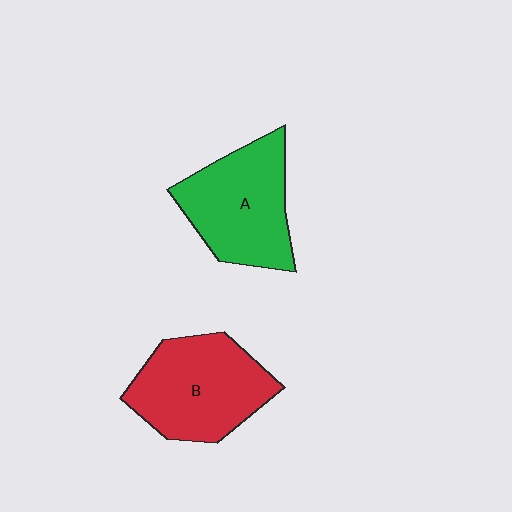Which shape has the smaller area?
Shape A (green).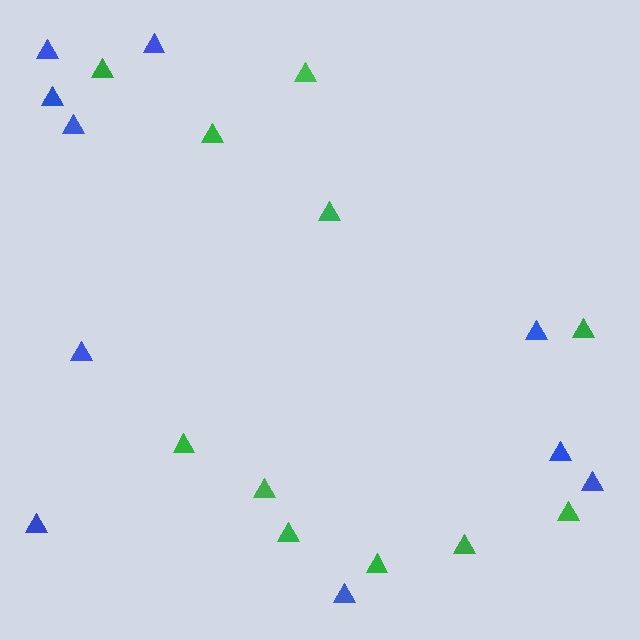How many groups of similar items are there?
There are 2 groups: one group of blue triangles (10) and one group of green triangles (11).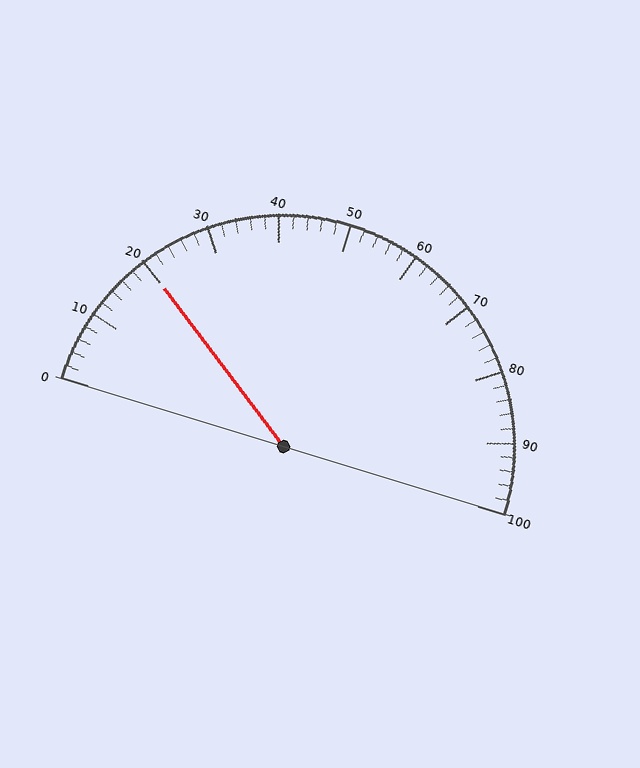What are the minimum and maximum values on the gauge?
The gauge ranges from 0 to 100.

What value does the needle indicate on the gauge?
The needle indicates approximately 20.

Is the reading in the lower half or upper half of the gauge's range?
The reading is in the lower half of the range (0 to 100).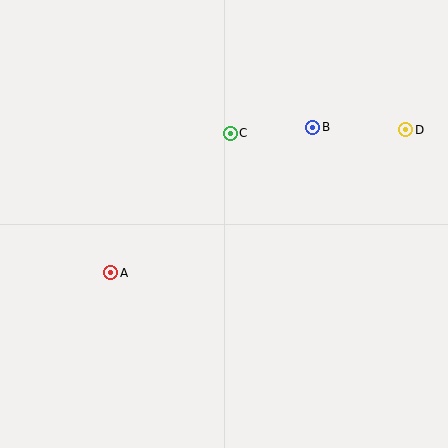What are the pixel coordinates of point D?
Point D is at (406, 130).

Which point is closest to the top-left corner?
Point C is closest to the top-left corner.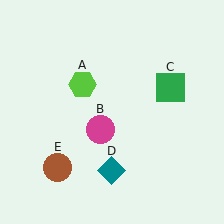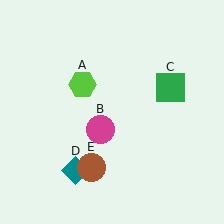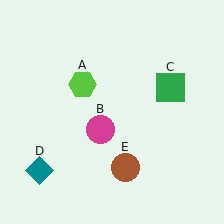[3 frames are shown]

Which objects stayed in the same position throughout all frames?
Lime hexagon (object A) and magenta circle (object B) and green square (object C) remained stationary.